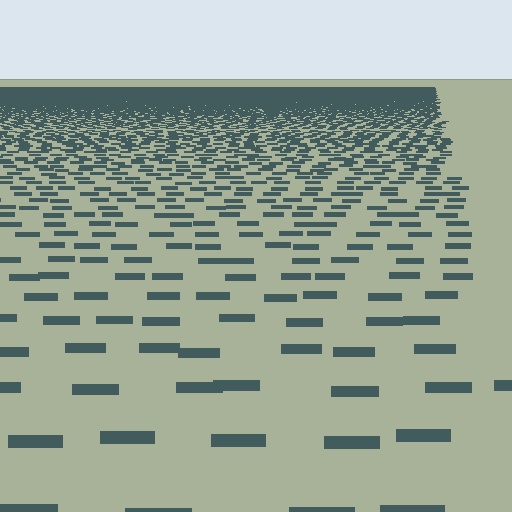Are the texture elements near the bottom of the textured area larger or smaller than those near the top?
Larger. Near the bottom, elements are closer to the viewer and appear at a bigger on-screen size.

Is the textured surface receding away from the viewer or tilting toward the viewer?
The surface is receding away from the viewer. Texture elements get smaller and denser toward the top.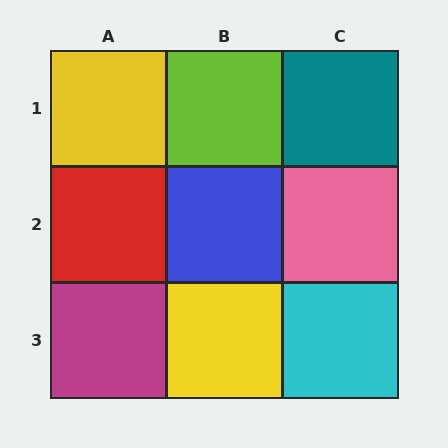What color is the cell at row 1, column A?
Yellow.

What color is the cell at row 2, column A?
Red.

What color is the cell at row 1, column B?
Lime.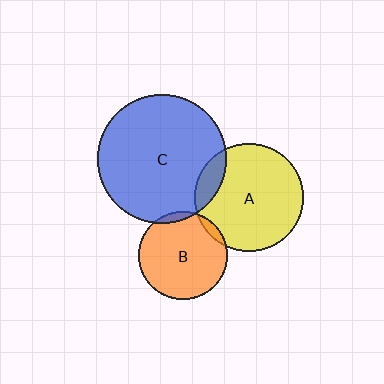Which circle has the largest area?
Circle C (blue).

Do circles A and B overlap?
Yes.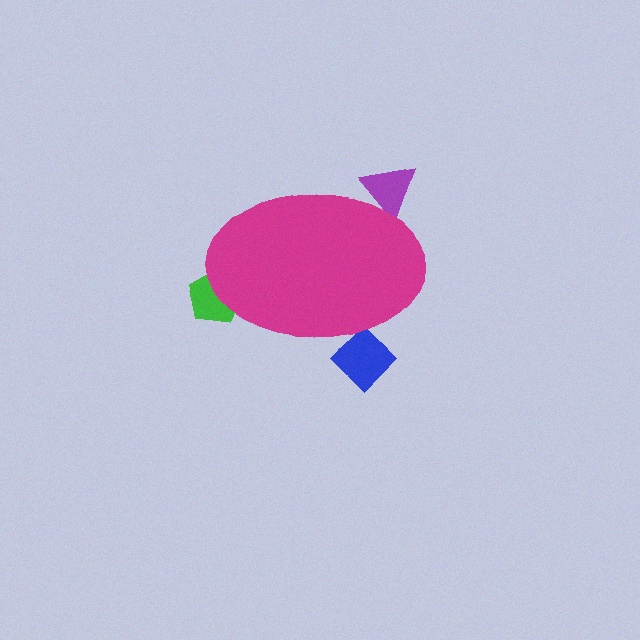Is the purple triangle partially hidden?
Yes, the purple triangle is partially hidden behind the magenta ellipse.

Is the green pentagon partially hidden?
Yes, the green pentagon is partially hidden behind the magenta ellipse.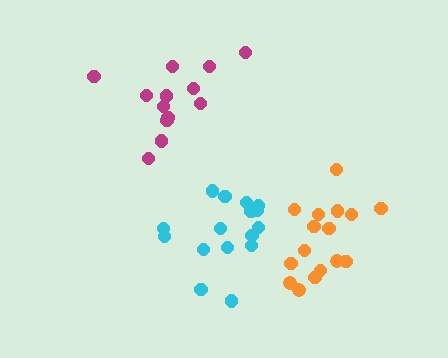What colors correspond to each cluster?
The clusters are colored: cyan, orange, magenta.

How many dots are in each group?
Group 1: 16 dots, Group 2: 16 dots, Group 3: 13 dots (45 total).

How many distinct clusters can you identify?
There are 3 distinct clusters.